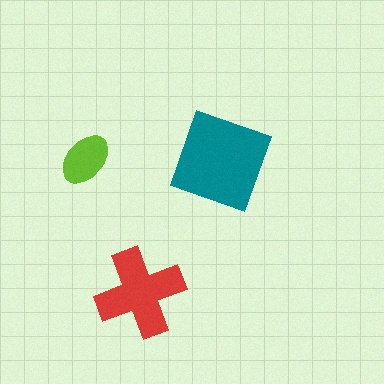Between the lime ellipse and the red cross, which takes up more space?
The red cross.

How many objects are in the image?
There are 3 objects in the image.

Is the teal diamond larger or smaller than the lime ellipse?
Larger.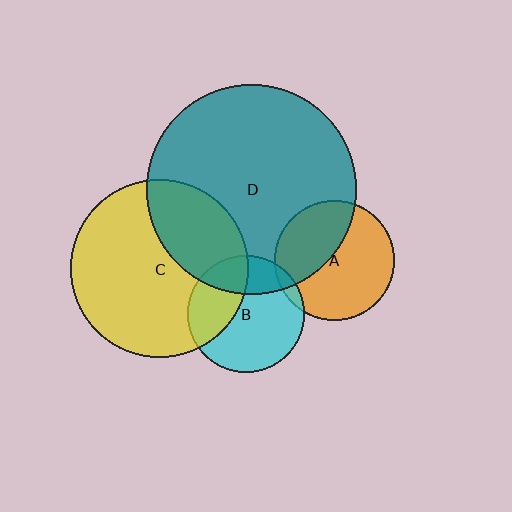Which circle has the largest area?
Circle D (teal).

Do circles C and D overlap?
Yes.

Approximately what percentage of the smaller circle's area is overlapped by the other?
Approximately 30%.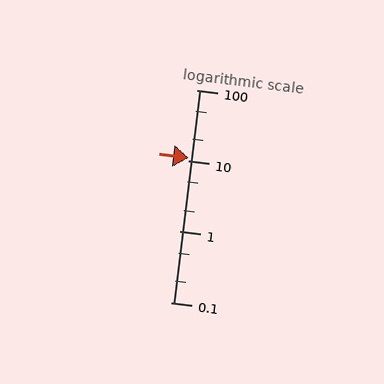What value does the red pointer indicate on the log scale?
The pointer indicates approximately 11.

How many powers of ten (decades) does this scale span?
The scale spans 3 decades, from 0.1 to 100.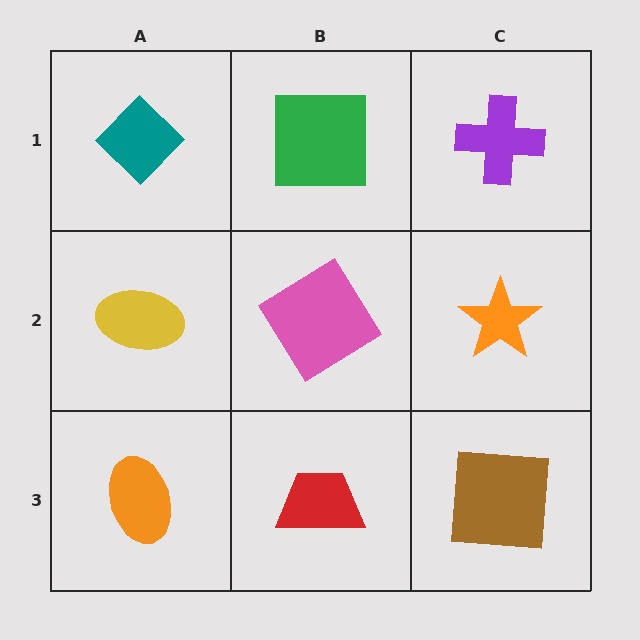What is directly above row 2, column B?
A green square.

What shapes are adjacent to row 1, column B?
A pink diamond (row 2, column B), a teal diamond (row 1, column A), a purple cross (row 1, column C).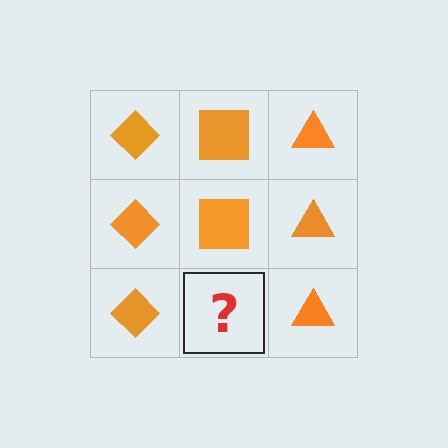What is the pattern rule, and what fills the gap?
The rule is that each column has a consistent shape. The gap should be filled with an orange square.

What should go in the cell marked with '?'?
The missing cell should contain an orange square.